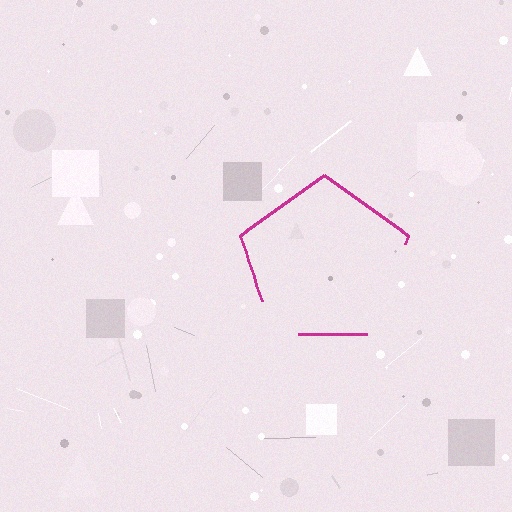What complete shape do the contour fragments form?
The contour fragments form a pentagon.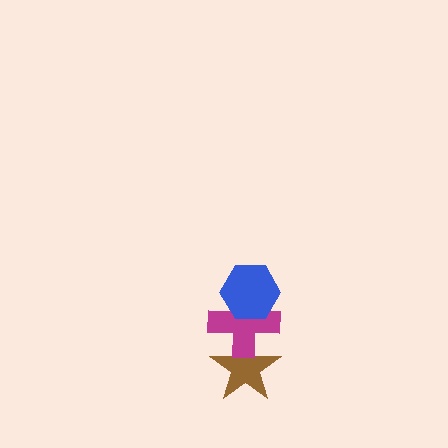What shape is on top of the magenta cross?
The blue hexagon is on top of the magenta cross.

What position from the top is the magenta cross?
The magenta cross is 2nd from the top.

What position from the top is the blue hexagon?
The blue hexagon is 1st from the top.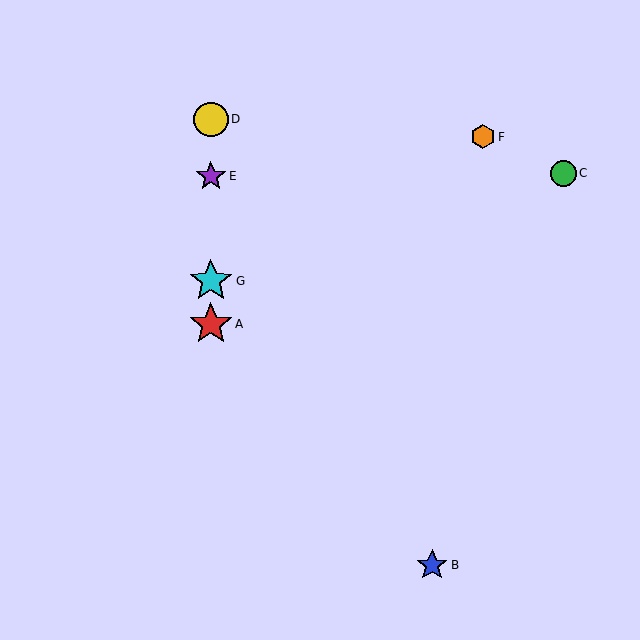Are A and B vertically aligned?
No, A is at x≈211 and B is at x≈432.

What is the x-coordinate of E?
Object E is at x≈211.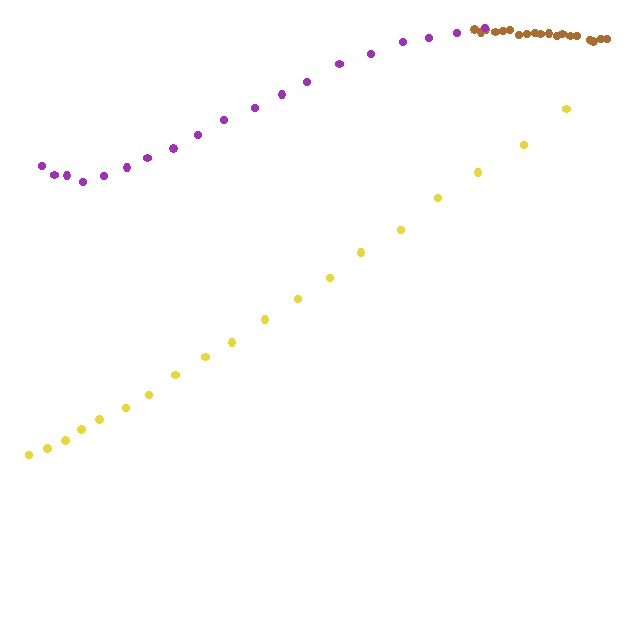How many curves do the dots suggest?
There are 3 distinct paths.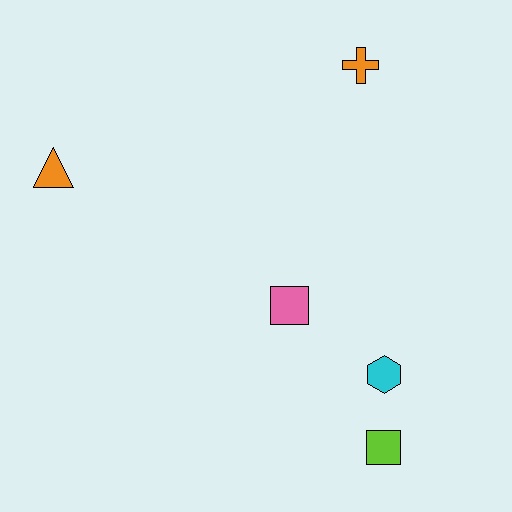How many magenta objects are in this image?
There are no magenta objects.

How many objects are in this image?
There are 5 objects.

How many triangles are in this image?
There is 1 triangle.